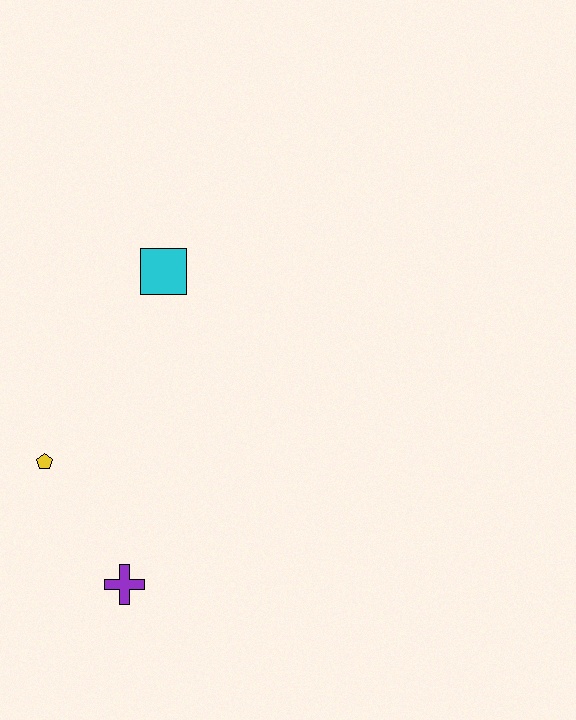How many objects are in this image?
There are 3 objects.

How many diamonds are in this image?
There are no diamonds.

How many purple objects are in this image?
There is 1 purple object.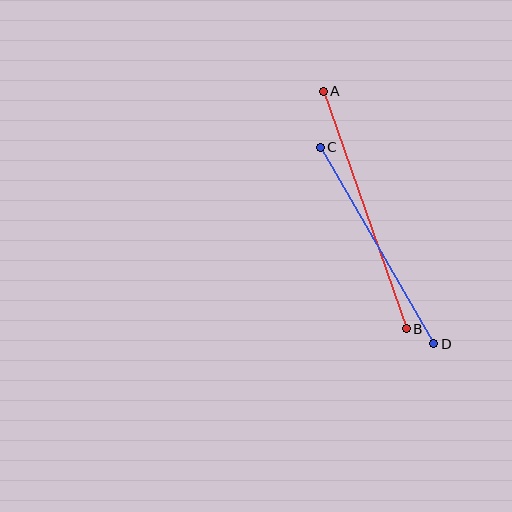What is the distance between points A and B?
The distance is approximately 251 pixels.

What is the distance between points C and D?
The distance is approximately 227 pixels.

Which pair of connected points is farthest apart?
Points A and B are farthest apart.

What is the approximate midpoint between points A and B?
The midpoint is at approximately (365, 210) pixels.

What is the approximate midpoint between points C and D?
The midpoint is at approximately (377, 246) pixels.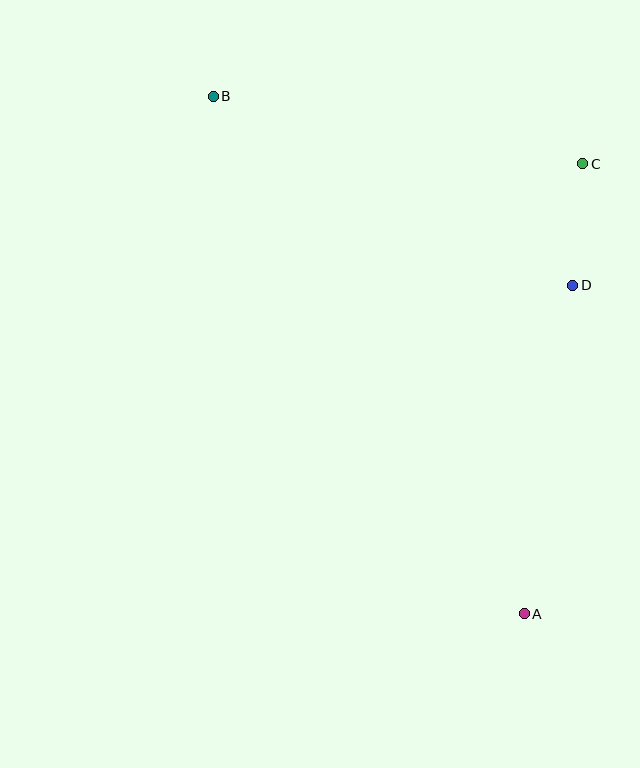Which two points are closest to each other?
Points C and D are closest to each other.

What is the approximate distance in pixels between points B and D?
The distance between B and D is approximately 406 pixels.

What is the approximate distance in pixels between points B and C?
The distance between B and C is approximately 375 pixels.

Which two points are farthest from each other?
Points A and B are farthest from each other.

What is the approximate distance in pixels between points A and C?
The distance between A and C is approximately 454 pixels.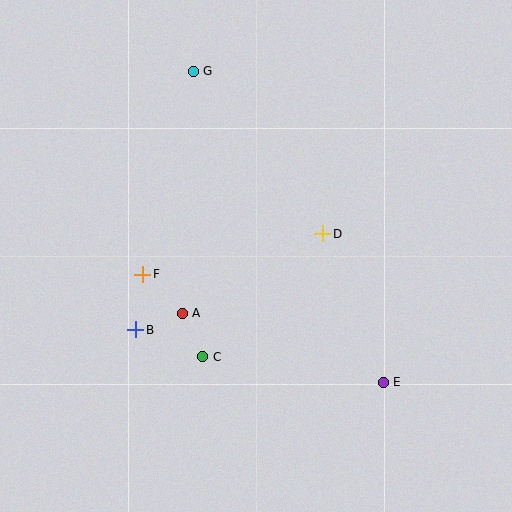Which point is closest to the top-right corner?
Point D is closest to the top-right corner.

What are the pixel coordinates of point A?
Point A is at (182, 313).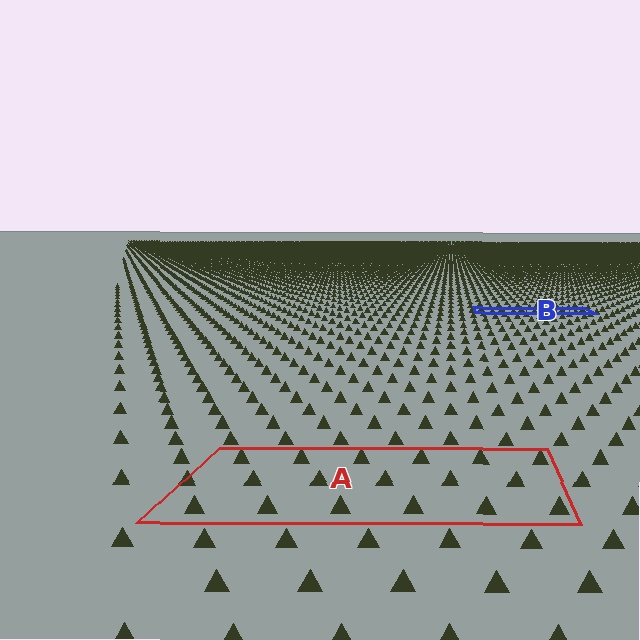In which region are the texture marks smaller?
The texture marks are smaller in region B, because it is farther away.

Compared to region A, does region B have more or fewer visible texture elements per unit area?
Region B has more texture elements per unit area — they are packed more densely because it is farther away.